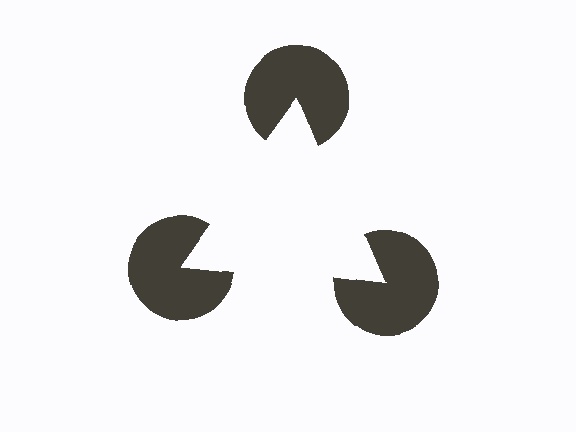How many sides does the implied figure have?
3 sides.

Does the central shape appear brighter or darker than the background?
It typically appears slightly brighter than the background, even though no actual brightness change is drawn.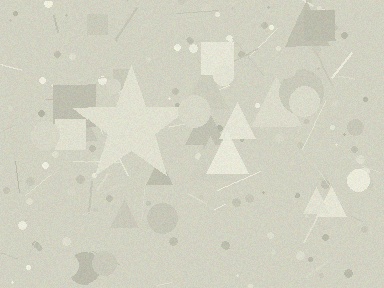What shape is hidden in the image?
A star is hidden in the image.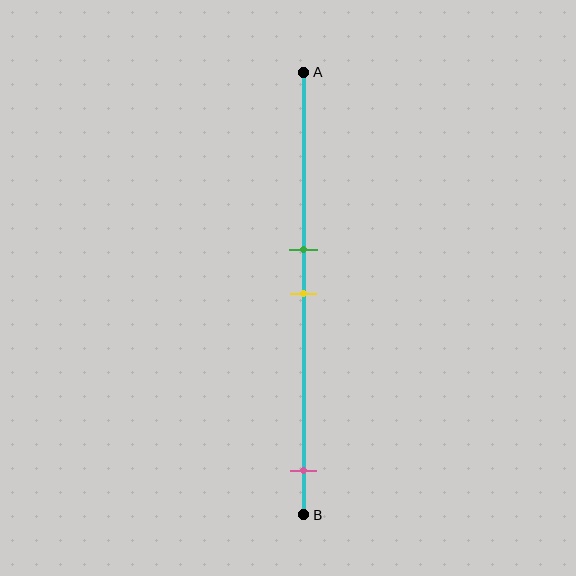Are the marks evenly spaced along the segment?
No, the marks are not evenly spaced.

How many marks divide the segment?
There are 3 marks dividing the segment.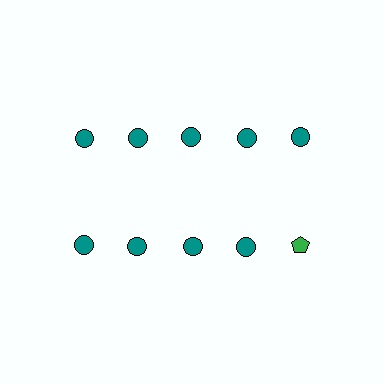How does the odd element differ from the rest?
It differs in both color (green instead of teal) and shape (pentagon instead of circle).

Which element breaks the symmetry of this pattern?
The green pentagon in the second row, rightmost column breaks the symmetry. All other shapes are teal circles.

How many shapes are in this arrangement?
There are 10 shapes arranged in a grid pattern.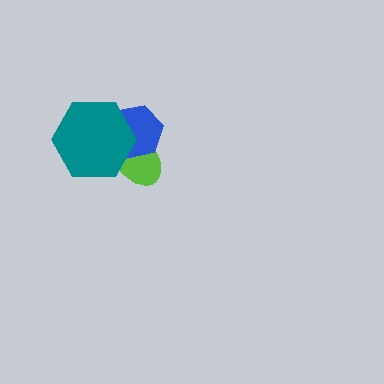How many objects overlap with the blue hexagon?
2 objects overlap with the blue hexagon.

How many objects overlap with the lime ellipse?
2 objects overlap with the lime ellipse.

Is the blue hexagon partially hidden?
Yes, it is partially covered by another shape.